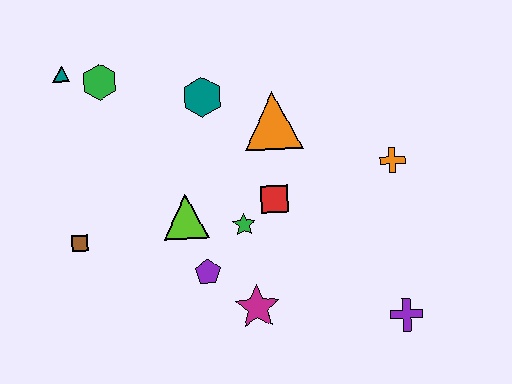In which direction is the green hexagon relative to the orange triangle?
The green hexagon is to the left of the orange triangle.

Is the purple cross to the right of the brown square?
Yes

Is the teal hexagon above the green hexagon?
No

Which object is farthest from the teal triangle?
The purple cross is farthest from the teal triangle.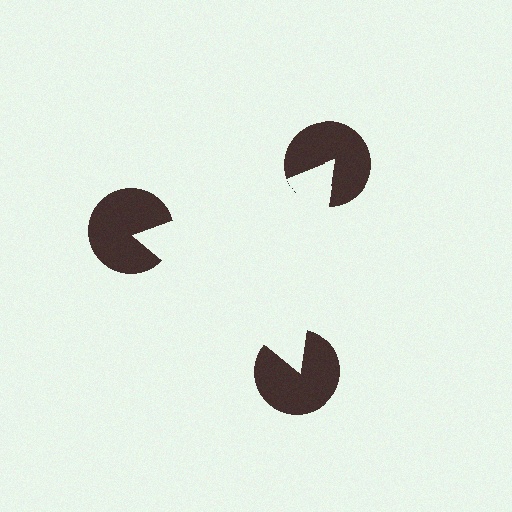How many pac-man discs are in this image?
There are 3 — one at each vertex of the illusory triangle.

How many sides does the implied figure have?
3 sides.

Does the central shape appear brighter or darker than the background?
It typically appears slightly brighter than the background, even though no actual brightness change is drawn.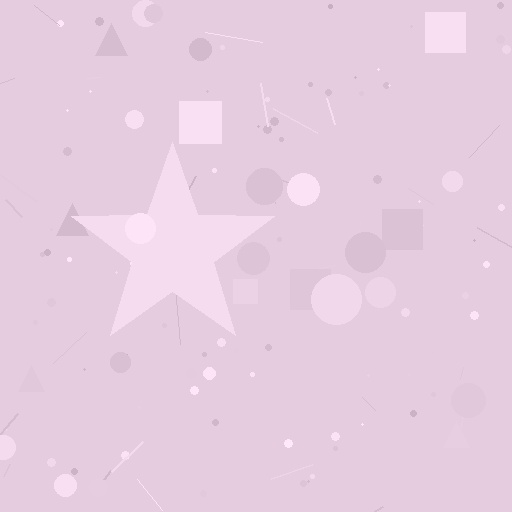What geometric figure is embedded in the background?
A star is embedded in the background.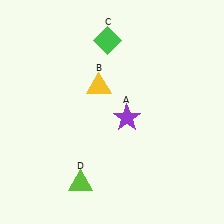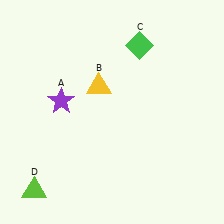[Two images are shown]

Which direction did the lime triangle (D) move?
The lime triangle (D) moved left.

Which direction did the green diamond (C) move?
The green diamond (C) moved right.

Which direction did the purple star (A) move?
The purple star (A) moved left.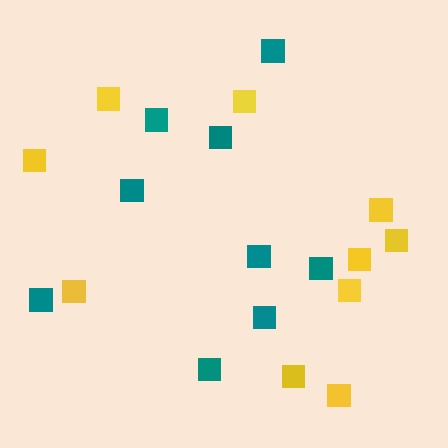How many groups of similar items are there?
There are 2 groups: one group of yellow squares (10) and one group of teal squares (9).